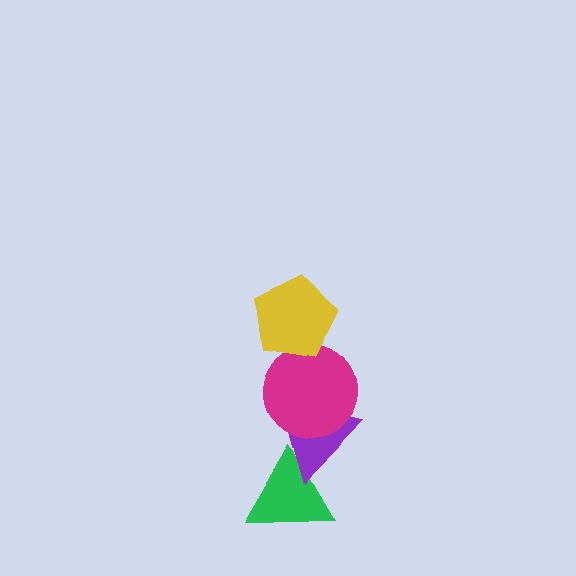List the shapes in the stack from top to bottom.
From top to bottom: the yellow pentagon, the magenta circle, the purple triangle, the green triangle.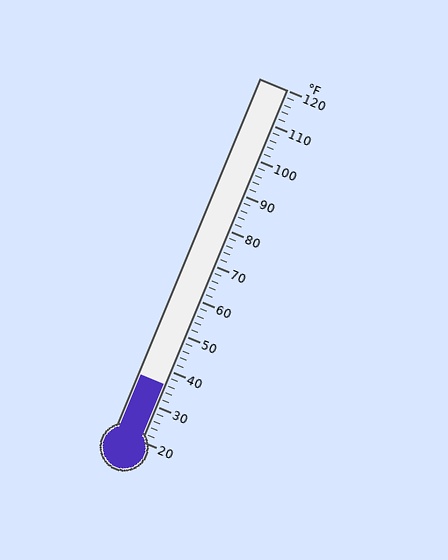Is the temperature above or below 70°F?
The temperature is below 70°F.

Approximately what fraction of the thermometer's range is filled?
The thermometer is filled to approximately 15% of its range.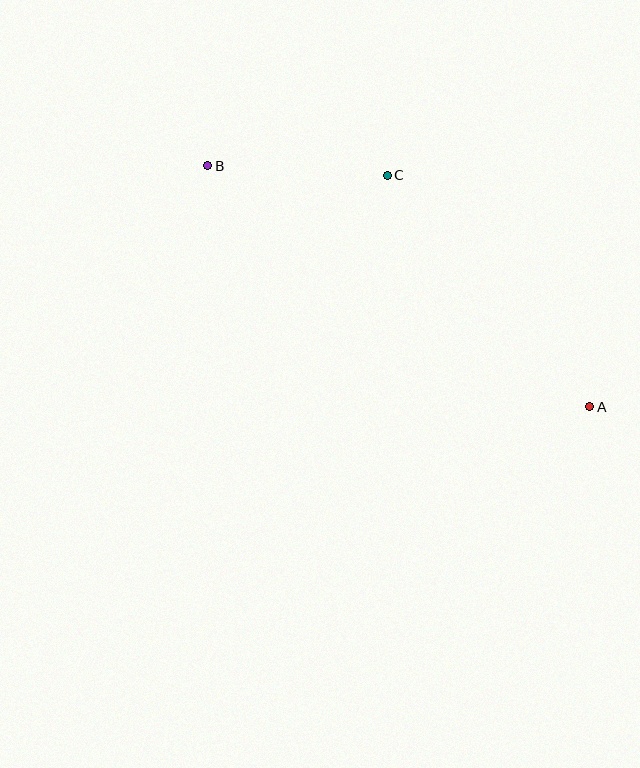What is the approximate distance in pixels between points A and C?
The distance between A and C is approximately 307 pixels.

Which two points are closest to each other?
Points B and C are closest to each other.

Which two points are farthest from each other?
Points A and B are farthest from each other.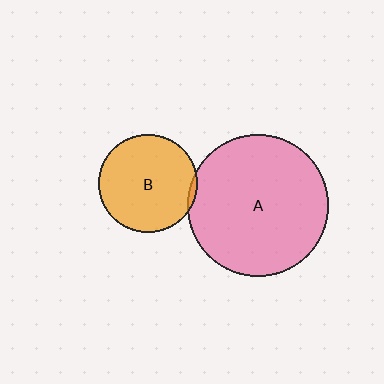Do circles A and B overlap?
Yes.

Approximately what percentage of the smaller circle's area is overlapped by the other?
Approximately 5%.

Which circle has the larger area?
Circle A (pink).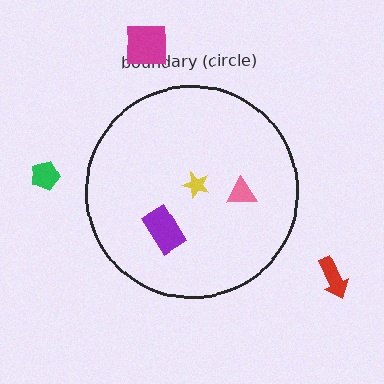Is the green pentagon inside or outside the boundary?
Outside.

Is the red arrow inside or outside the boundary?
Outside.